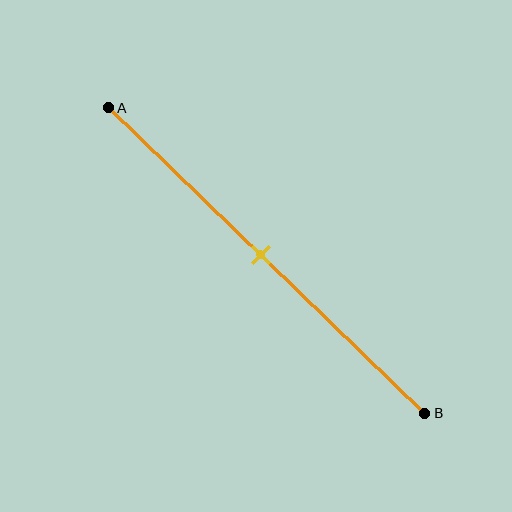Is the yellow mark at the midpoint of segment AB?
Yes, the mark is approximately at the midpoint.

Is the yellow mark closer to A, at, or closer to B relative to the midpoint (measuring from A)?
The yellow mark is approximately at the midpoint of segment AB.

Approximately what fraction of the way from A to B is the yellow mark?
The yellow mark is approximately 50% of the way from A to B.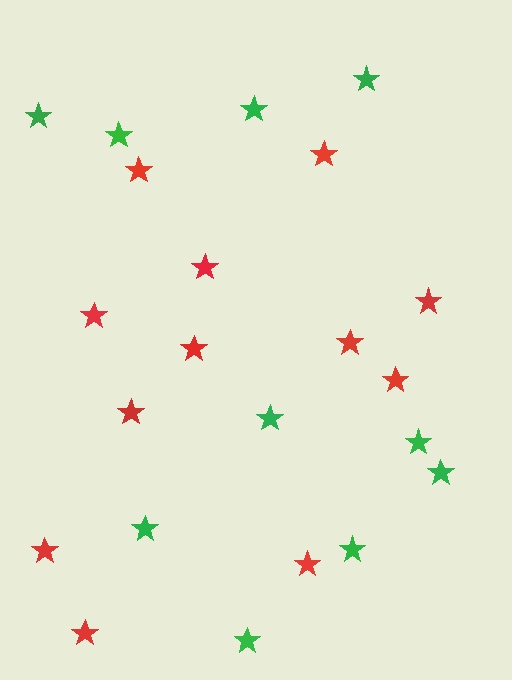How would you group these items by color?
There are 2 groups: one group of red stars (12) and one group of green stars (10).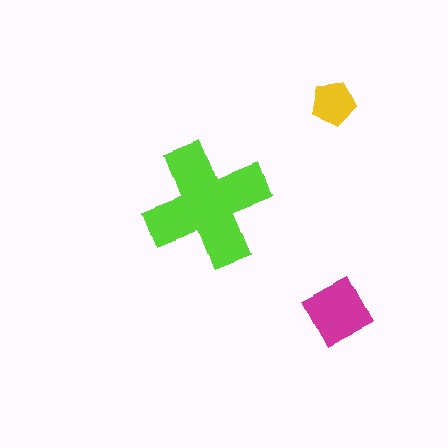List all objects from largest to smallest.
The lime cross, the magenta diamond, the yellow pentagon.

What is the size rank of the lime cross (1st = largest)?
1st.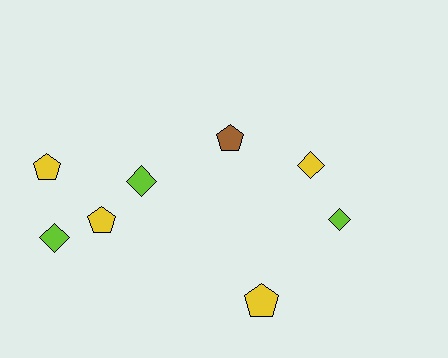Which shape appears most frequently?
Pentagon, with 4 objects.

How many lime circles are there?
There are no lime circles.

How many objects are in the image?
There are 8 objects.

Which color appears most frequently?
Yellow, with 4 objects.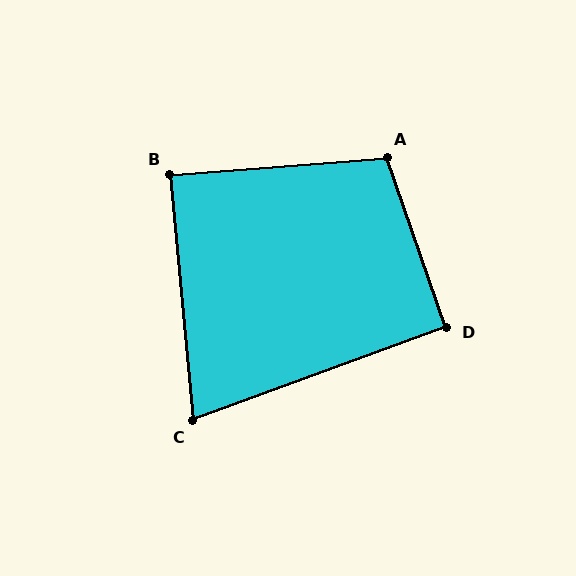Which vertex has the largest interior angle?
A, at approximately 105 degrees.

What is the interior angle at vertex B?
Approximately 89 degrees (approximately right).